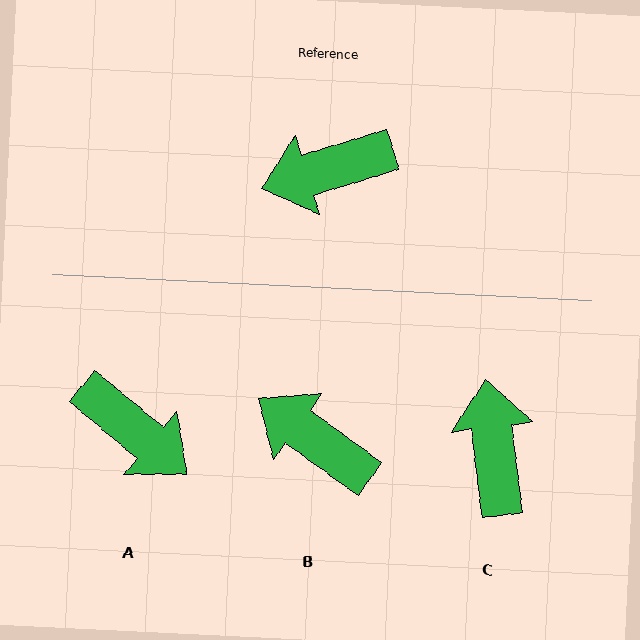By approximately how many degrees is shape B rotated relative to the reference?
Approximately 53 degrees clockwise.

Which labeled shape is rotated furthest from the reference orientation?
A, about 123 degrees away.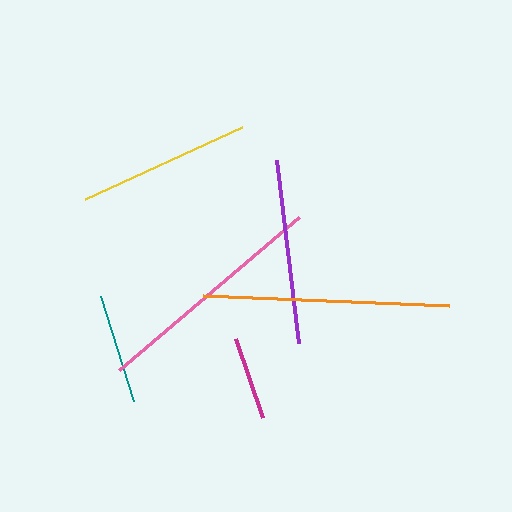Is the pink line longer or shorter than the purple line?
The pink line is longer than the purple line.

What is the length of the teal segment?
The teal segment is approximately 110 pixels long.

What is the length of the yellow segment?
The yellow segment is approximately 173 pixels long.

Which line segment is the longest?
The orange line is the longest at approximately 247 pixels.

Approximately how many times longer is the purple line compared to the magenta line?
The purple line is approximately 2.2 times the length of the magenta line.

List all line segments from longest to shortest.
From longest to shortest: orange, pink, purple, yellow, teal, magenta.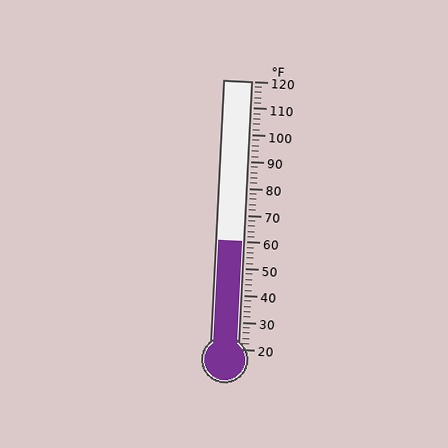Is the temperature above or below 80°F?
The temperature is below 80°F.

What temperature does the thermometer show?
The thermometer shows approximately 60°F.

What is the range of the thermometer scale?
The thermometer scale ranges from 20°F to 120°F.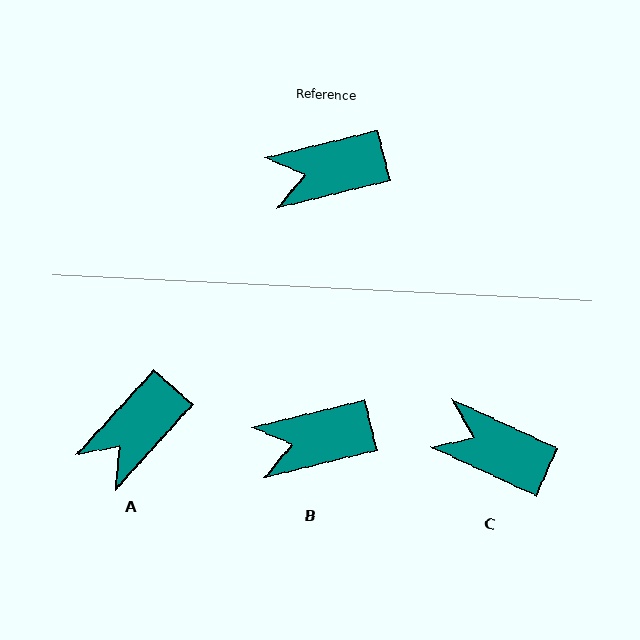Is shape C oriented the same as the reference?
No, it is off by about 39 degrees.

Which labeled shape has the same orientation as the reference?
B.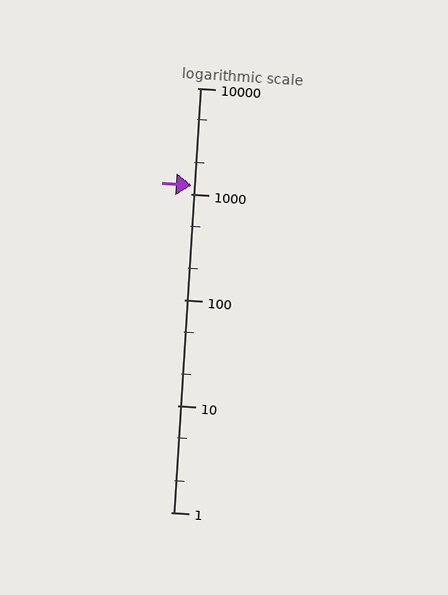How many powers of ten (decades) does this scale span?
The scale spans 4 decades, from 1 to 10000.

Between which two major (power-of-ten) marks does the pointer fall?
The pointer is between 1000 and 10000.